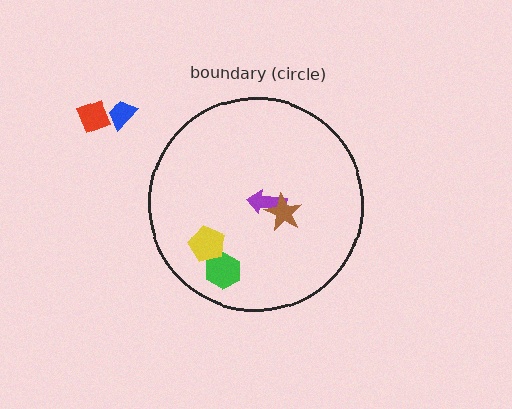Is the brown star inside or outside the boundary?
Inside.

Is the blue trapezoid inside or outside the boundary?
Outside.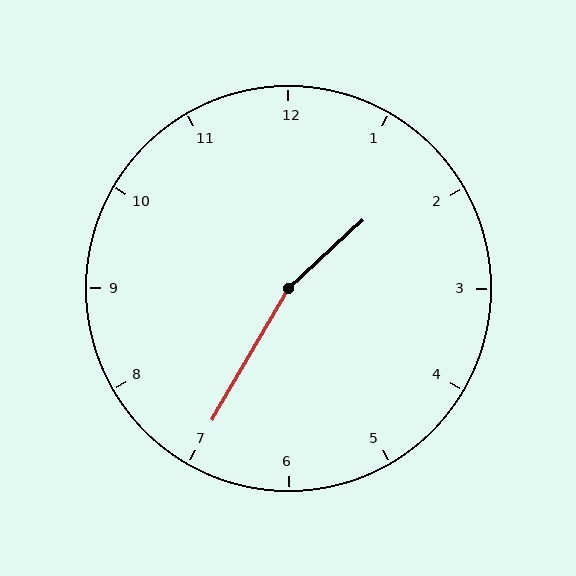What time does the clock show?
1:35.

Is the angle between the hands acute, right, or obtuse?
It is obtuse.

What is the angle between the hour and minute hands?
Approximately 162 degrees.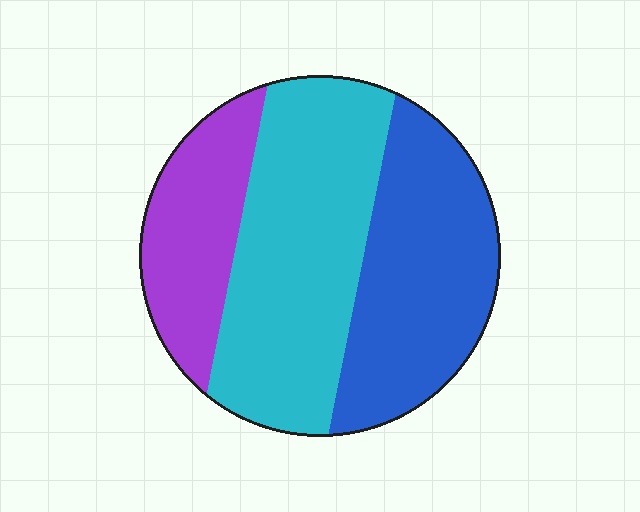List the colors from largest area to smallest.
From largest to smallest: cyan, blue, purple.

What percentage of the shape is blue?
Blue covers around 35% of the shape.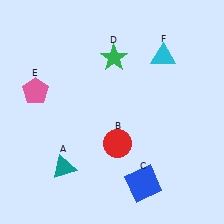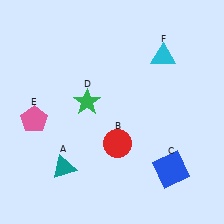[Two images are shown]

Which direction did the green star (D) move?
The green star (D) moved down.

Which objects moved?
The objects that moved are: the blue square (C), the green star (D), the pink pentagon (E).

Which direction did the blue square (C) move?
The blue square (C) moved right.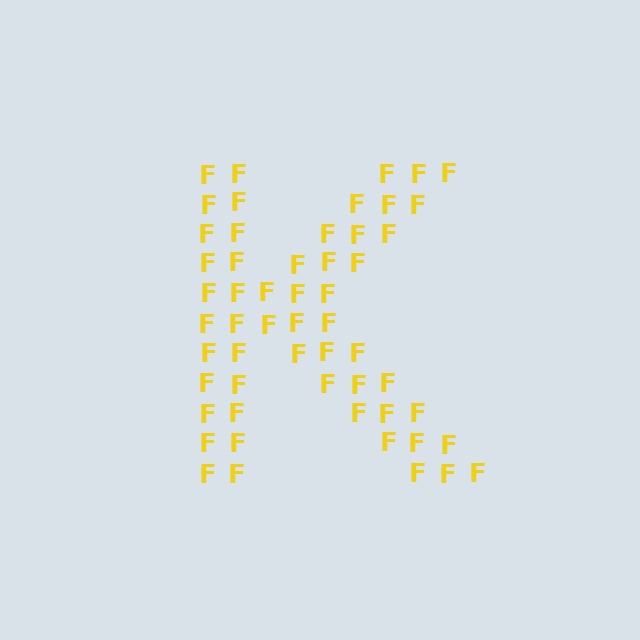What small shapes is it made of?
It is made of small letter F's.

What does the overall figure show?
The overall figure shows the letter K.